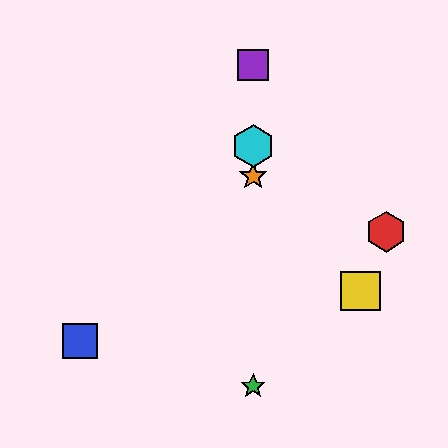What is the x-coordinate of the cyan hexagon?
The cyan hexagon is at x≈253.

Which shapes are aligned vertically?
The green star, the purple square, the orange star, the cyan hexagon are aligned vertically.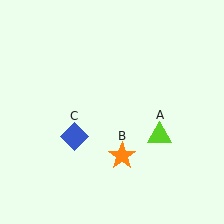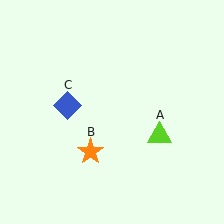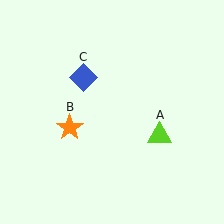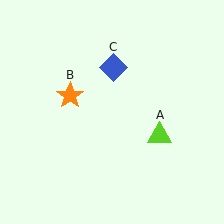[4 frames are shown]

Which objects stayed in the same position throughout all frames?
Lime triangle (object A) remained stationary.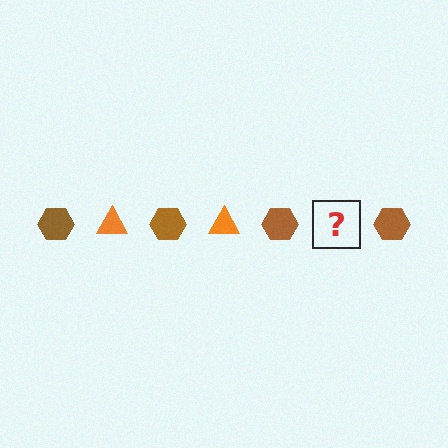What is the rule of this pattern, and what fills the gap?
The rule is that the pattern alternates between brown hexagon and orange triangle. The gap should be filled with an orange triangle.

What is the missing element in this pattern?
The missing element is an orange triangle.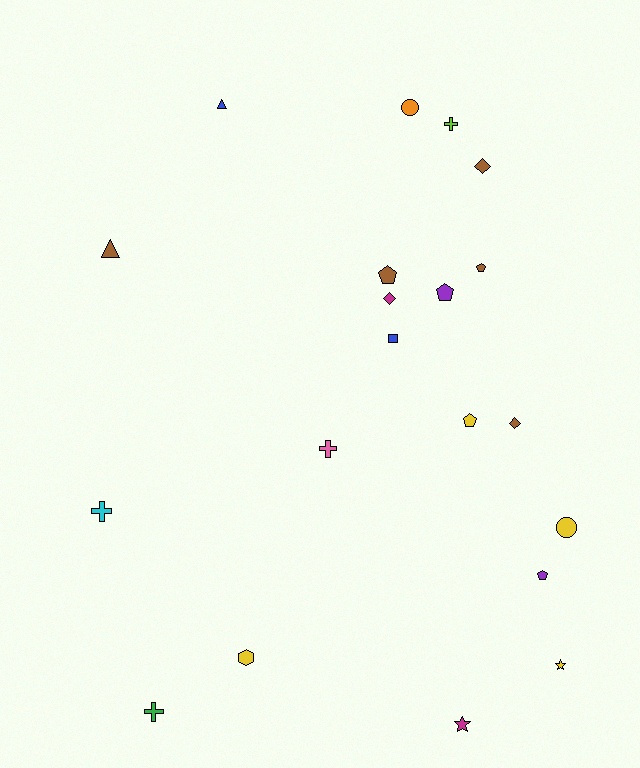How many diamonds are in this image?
There are 3 diamonds.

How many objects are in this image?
There are 20 objects.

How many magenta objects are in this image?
There are 2 magenta objects.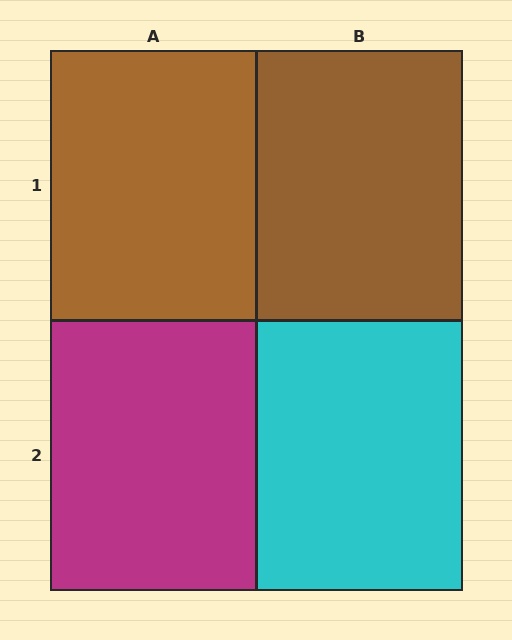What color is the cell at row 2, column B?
Cyan.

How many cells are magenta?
1 cell is magenta.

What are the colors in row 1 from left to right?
Brown, brown.